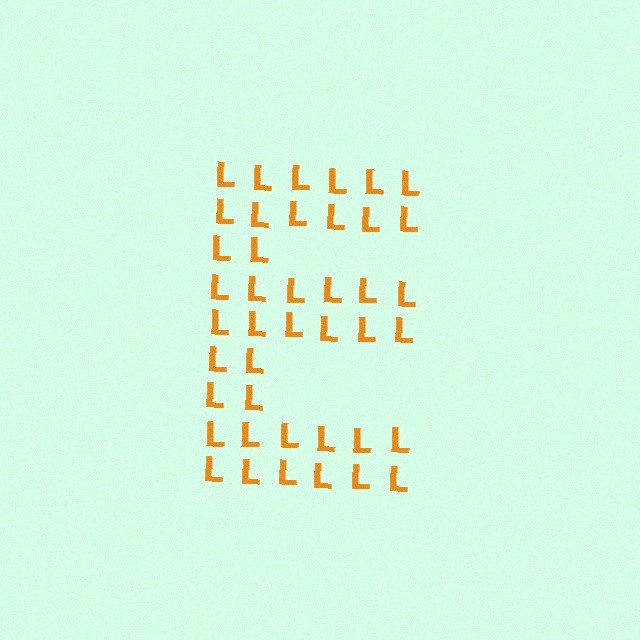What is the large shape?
The large shape is the letter E.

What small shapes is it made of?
It is made of small letter L's.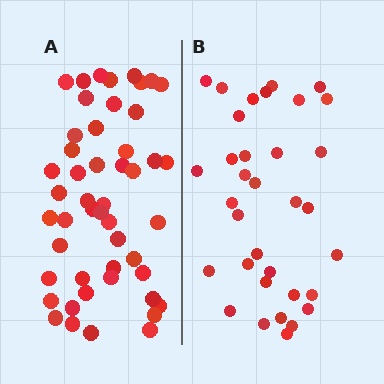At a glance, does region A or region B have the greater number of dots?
Region A (the left region) has more dots.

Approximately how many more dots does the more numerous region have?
Region A has approximately 15 more dots than region B.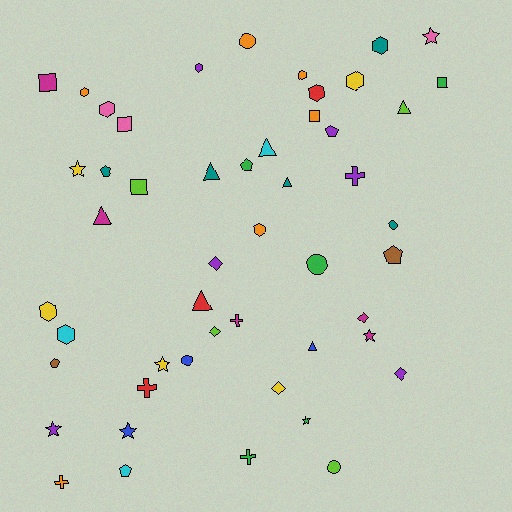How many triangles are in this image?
There are 7 triangles.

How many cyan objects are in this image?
There are 3 cyan objects.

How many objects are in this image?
There are 50 objects.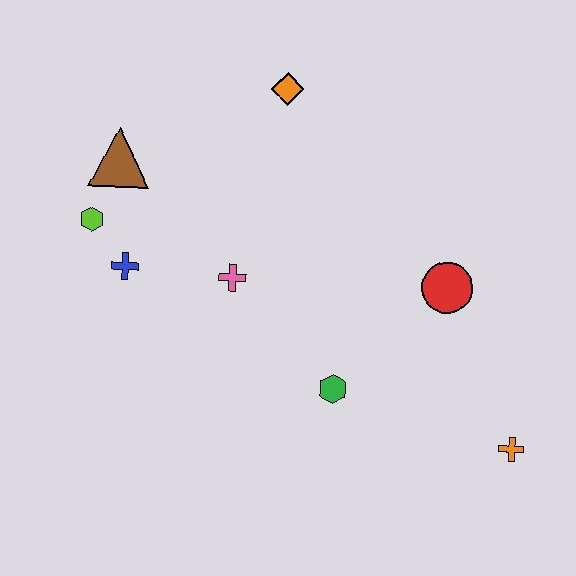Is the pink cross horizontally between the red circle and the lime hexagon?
Yes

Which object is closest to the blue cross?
The lime hexagon is closest to the blue cross.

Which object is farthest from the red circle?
The lime hexagon is farthest from the red circle.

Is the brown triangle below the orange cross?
No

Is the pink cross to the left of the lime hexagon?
No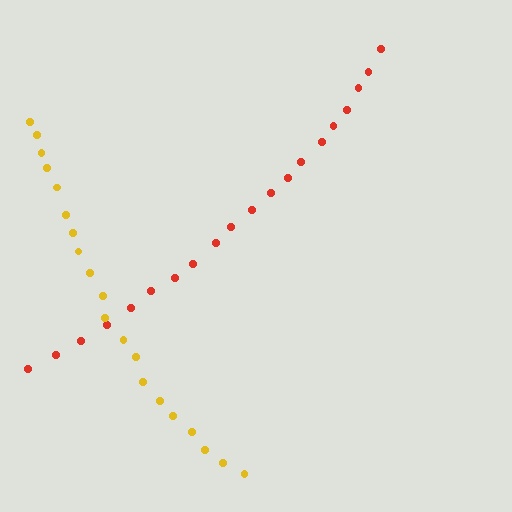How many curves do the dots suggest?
There are 2 distinct paths.